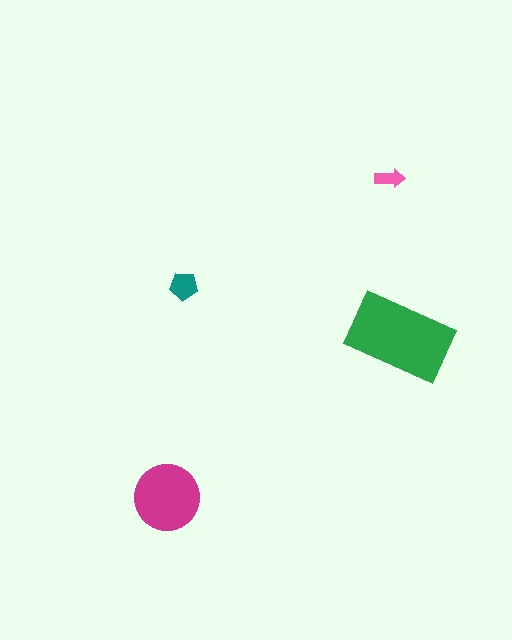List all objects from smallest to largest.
The pink arrow, the teal pentagon, the magenta circle, the green rectangle.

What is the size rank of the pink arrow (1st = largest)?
4th.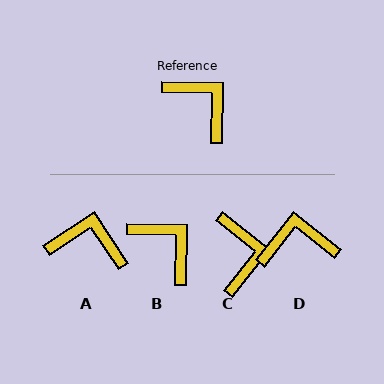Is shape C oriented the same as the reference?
No, it is off by about 38 degrees.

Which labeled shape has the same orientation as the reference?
B.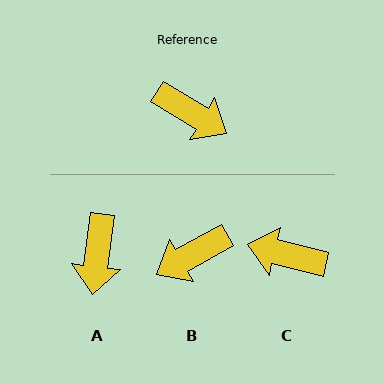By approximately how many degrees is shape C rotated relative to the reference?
Approximately 163 degrees clockwise.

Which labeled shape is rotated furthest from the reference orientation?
C, about 163 degrees away.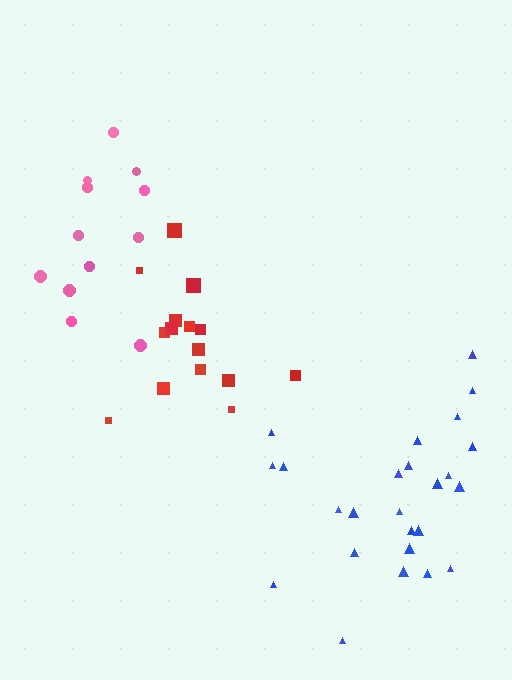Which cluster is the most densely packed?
Pink.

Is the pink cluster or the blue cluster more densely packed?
Pink.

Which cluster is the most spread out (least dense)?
Blue.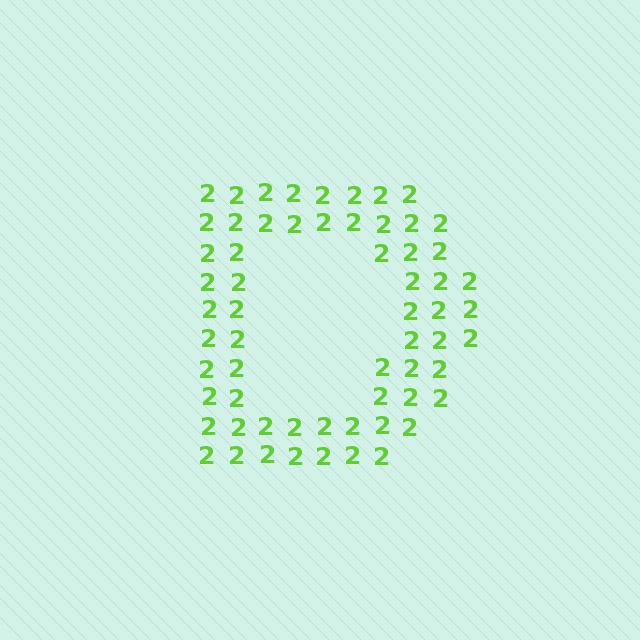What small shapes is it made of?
It is made of small digit 2's.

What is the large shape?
The large shape is the letter D.